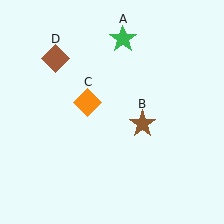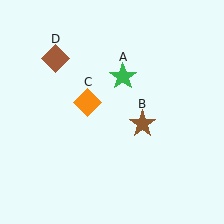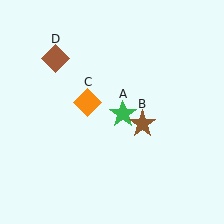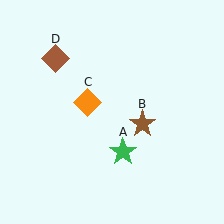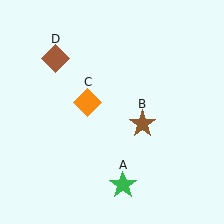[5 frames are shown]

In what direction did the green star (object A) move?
The green star (object A) moved down.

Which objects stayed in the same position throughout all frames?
Brown star (object B) and orange diamond (object C) and brown diamond (object D) remained stationary.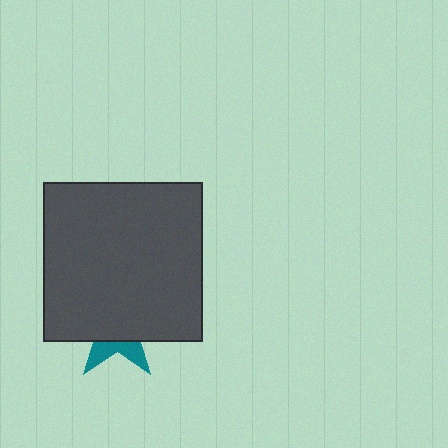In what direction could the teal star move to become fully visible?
The teal star could move down. That would shift it out from behind the dark gray square entirely.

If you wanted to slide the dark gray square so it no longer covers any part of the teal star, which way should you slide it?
Slide it up — that is the most direct way to separate the two shapes.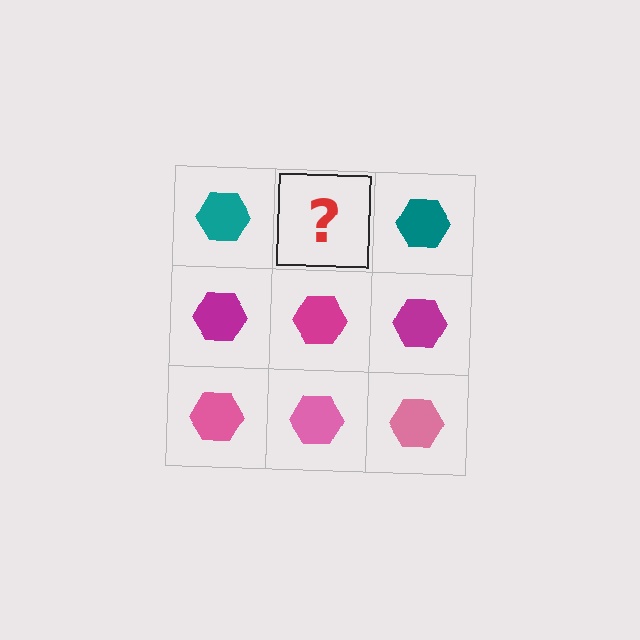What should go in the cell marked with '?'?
The missing cell should contain a teal hexagon.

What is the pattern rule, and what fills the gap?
The rule is that each row has a consistent color. The gap should be filled with a teal hexagon.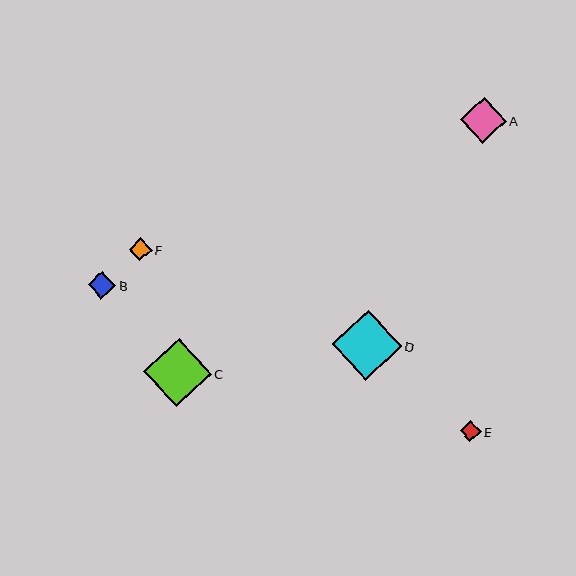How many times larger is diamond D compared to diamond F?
Diamond D is approximately 3.0 times the size of diamond F.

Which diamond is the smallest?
Diamond E is the smallest with a size of approximately 21 pixels.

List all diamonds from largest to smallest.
From largest to smallest: D, C, A, B, F, E.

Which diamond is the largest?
Diamond D is the largest with a size of approximately 70 pixels.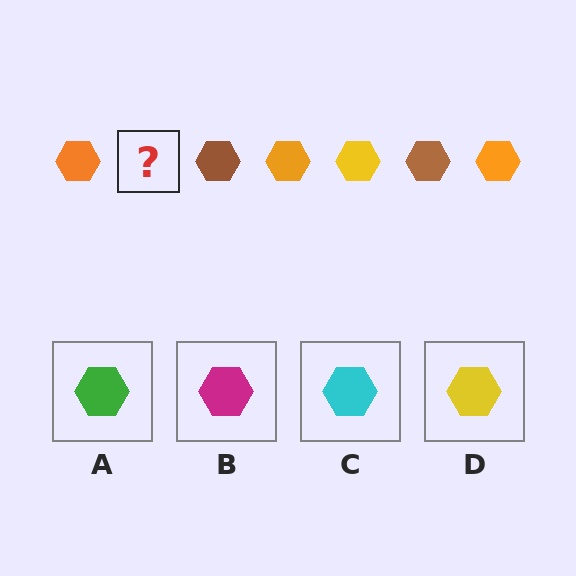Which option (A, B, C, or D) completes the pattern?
D.